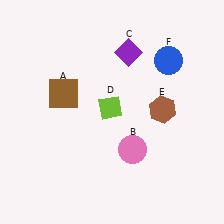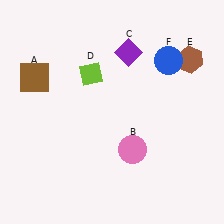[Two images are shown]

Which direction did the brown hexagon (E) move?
The brown hexagon (E) moved up.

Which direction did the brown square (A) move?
The brown square (A) moved left.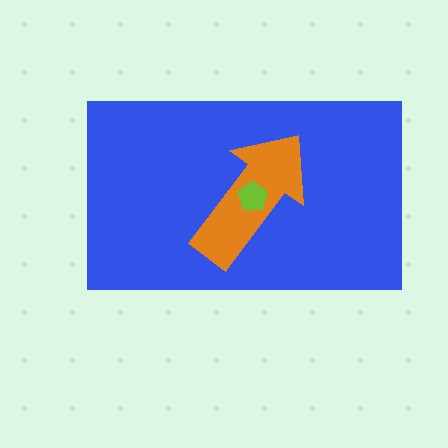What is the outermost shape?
The blue rectangle.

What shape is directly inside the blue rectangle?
The orange arrow.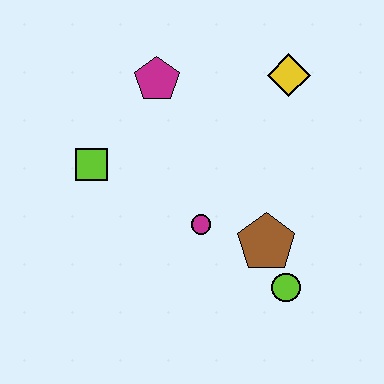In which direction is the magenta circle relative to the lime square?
The magenta circle is to the right of the lime square.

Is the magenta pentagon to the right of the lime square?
Yes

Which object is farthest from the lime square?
The lime circle is farthest from the lime square.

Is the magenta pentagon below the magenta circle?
No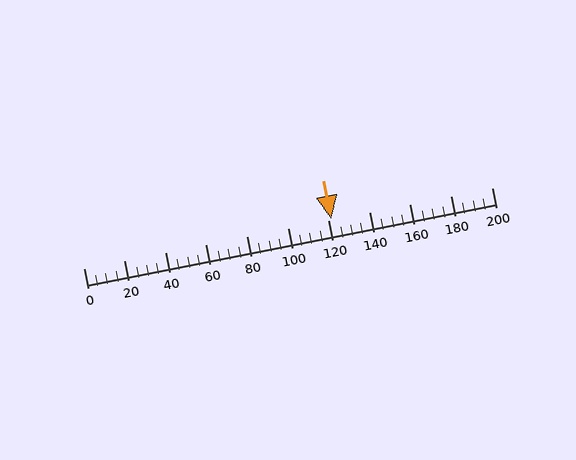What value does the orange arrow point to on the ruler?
The orange arrow points to approximately 121.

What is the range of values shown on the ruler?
The ruler shows values from 0 to 200.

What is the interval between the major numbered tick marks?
The major tick marks are spaced 20 units apart.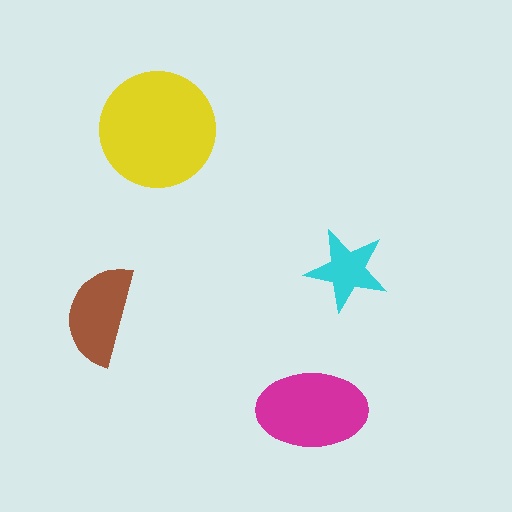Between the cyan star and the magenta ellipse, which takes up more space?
The magenta ellipse.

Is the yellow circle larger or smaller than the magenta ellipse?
Larger.